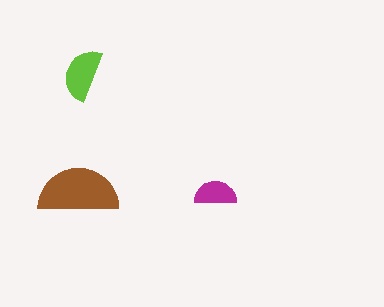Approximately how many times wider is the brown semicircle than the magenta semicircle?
About 2 times wider.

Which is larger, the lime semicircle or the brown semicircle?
The brown one.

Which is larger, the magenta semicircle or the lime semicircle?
The lime one.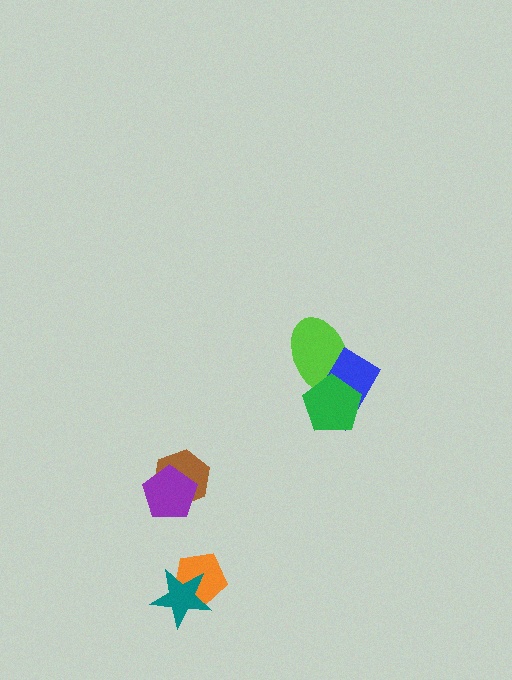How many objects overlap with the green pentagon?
2 objects overlap with the green pentagon.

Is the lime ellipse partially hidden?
Yes, it is partially covered by another shape.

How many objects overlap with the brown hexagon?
1 object overlaps with the brown hexagon.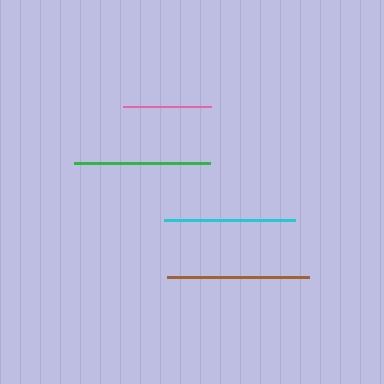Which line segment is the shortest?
The pink line is the shortest at approximately 88 pixels.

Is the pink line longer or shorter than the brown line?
The brown line is longer than the pink line.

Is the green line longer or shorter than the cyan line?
The green line is longer than the cyan line.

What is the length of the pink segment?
The pink segment is approximately 88 pixels long.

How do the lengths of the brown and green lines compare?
The brown and green lines are approximately the same length.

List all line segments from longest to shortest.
From longest to shortest: brown, green, cyan, pink.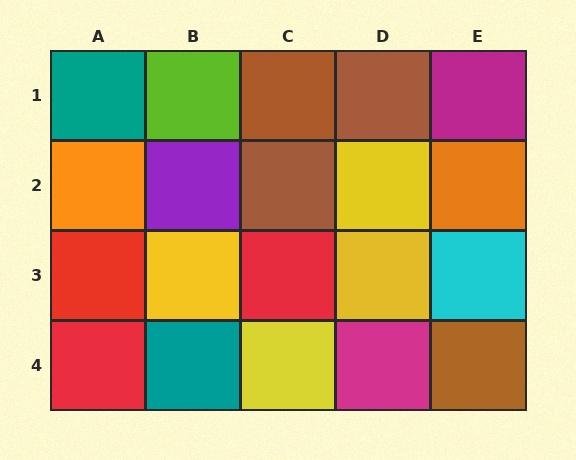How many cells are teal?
2 cells are teal.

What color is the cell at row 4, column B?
Teal.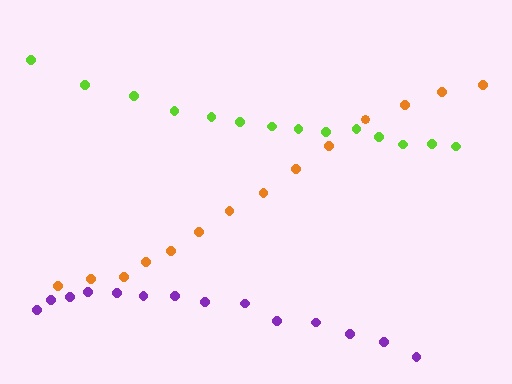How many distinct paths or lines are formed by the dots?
There are 3 distinct paths.